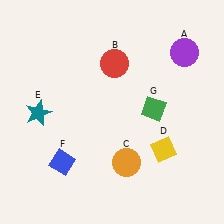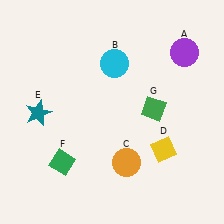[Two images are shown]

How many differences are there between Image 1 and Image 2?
There are 2 differences between the two images.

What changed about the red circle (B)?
In Image 1, B is red. In Image 2, it changed to cyan.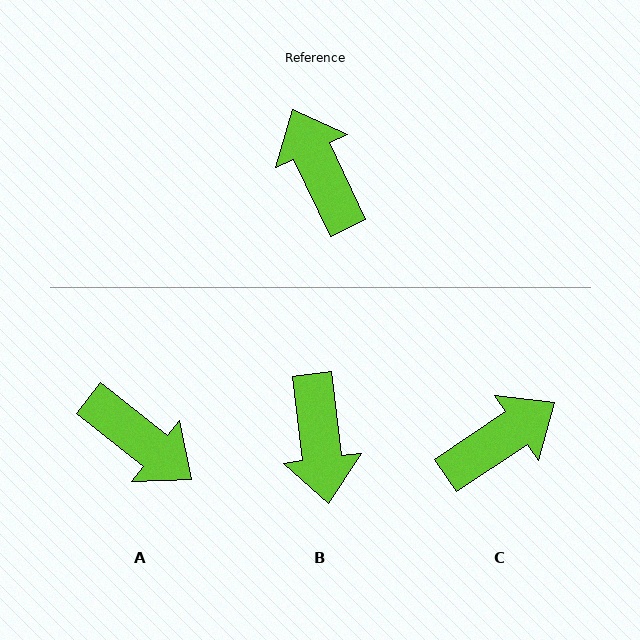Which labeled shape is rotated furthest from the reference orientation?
B, about 162 degrees away.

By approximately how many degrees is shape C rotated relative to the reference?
Approximately 81 degrees clockwise.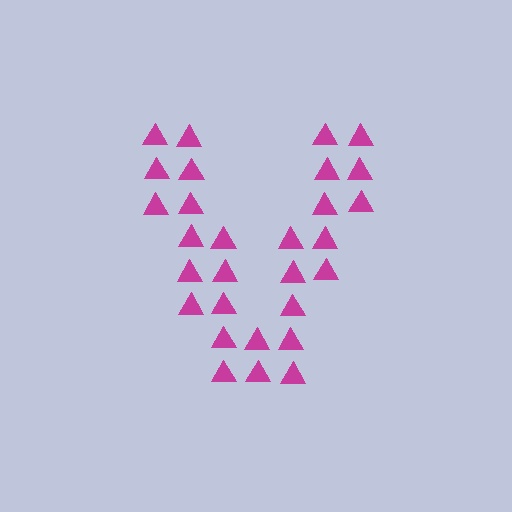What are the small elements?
The small elements are triangles.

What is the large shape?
The large shape is the letter V.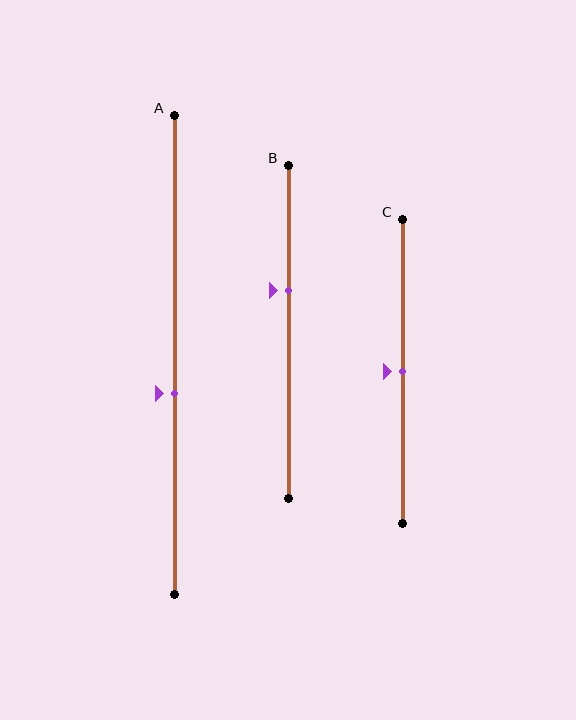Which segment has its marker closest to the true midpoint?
Segment C has its marker closest to the true midpoint.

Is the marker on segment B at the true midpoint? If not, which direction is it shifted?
No, the marker on segment B is shifted upward by about 12% of the segment length.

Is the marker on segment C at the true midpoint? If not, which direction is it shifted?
Yes, the marker on segment C is at the true midpoint.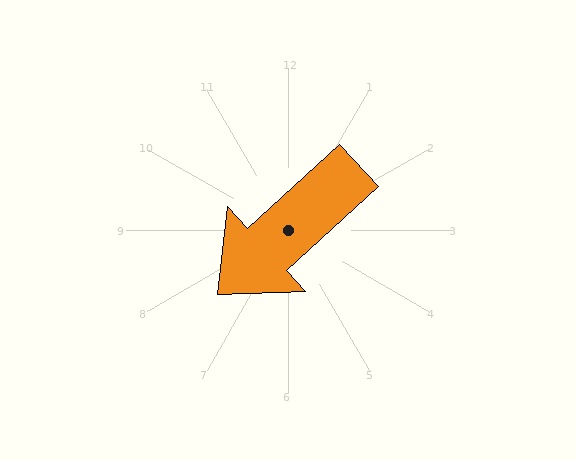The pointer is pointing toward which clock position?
Roughly 8 o'clock.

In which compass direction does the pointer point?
Southwest.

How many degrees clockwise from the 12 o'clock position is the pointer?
Approximately 228 degrees.